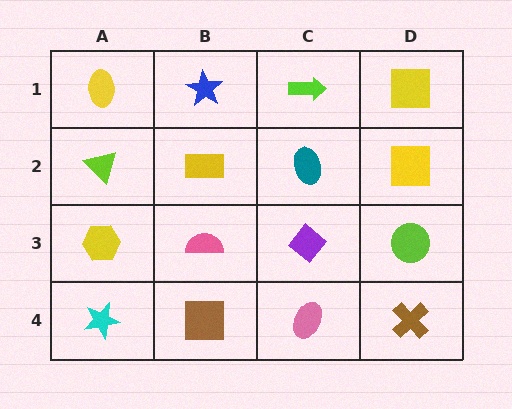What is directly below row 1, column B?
A yellow rectangle.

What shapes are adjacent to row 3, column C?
A teal ellipse (row 2, column C), a pink ellipse (row 4, column C), a pink semicircle (row 3, column B), a lime circle (row 3, column D).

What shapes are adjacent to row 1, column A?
A lime triangle (row 2, column A), a blue star (row 1, column B).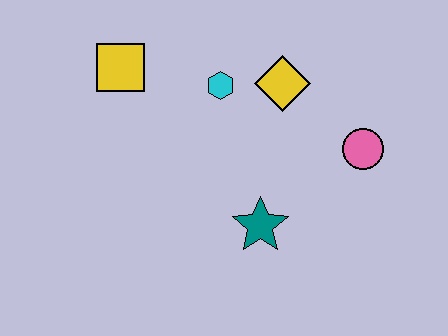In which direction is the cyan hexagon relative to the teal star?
The cyan hexagon is above the teal star.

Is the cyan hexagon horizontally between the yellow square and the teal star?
Yes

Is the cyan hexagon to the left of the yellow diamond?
Yes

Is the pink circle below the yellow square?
Yes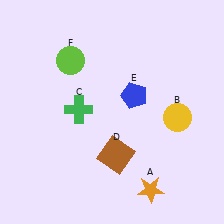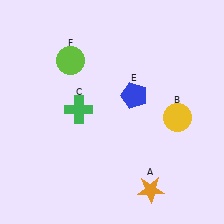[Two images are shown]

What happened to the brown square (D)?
The brown square (D) was removed in Image 2. It was in the bottom-right area of Image 1.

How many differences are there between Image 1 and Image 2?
There is 1 difference between the two images.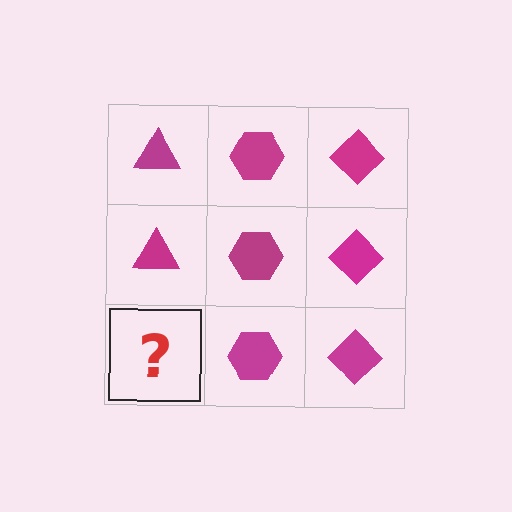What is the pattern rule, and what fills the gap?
The rule is that each column has a consistent shape. The gap should be filled with a magenta triangle.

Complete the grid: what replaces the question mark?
The question mark should be replaced with a magenta triangle.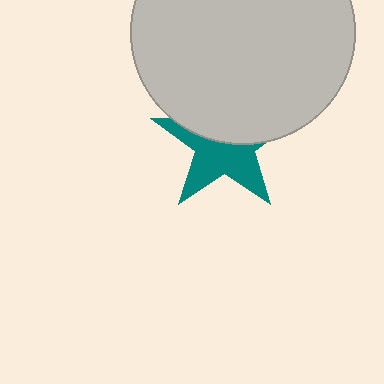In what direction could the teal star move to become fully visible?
The teal star could move down. That would shift it out from behind the light gray circle entirely.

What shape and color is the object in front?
The object in front is a light gray circle.